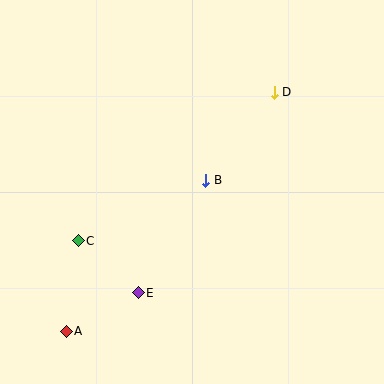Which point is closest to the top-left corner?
Point C is closest to the top-left corner.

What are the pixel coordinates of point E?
Point E is at (138, 293).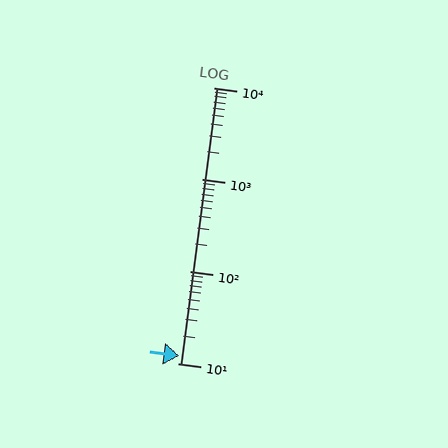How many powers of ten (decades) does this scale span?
The scale spans 3 decades, from 10 to 10000.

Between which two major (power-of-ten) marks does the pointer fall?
The pointer is between 10 and 100.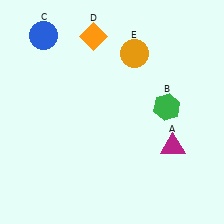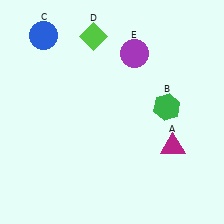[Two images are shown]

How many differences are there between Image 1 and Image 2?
There are 2 differences between the two images.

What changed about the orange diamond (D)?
In Image 1, D is orange. In Image 2, it changed to lime.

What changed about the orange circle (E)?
In Image 1, E is orange. In Image 2, it changed to purple.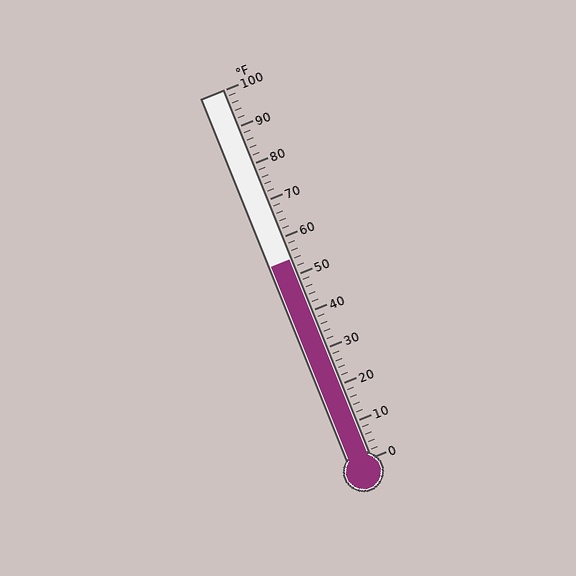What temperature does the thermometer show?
The thermometer shows approximately 54°F.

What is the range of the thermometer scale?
The thermometer scale ranges from 0°F to 100°F.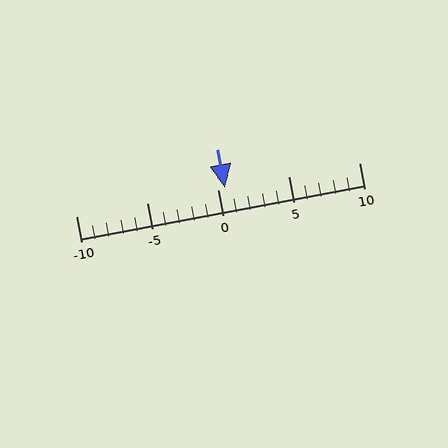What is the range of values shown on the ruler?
The ruler shows values from -10 to 10.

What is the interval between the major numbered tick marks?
The major tick marks are spaced 5 units apart.